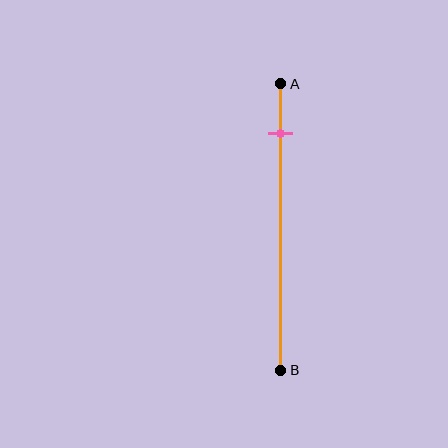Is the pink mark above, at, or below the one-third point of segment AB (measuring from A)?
The pink mark is above the one-third point of segment AB.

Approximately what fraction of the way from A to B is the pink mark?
The pink mark is approximately 15% of the way from A to B.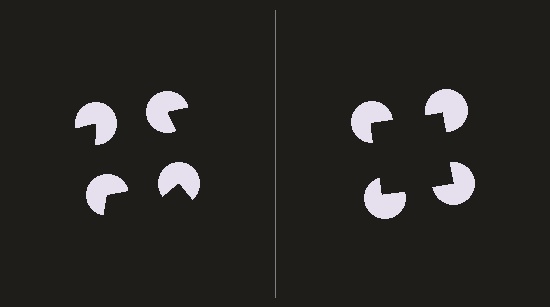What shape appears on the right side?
An illusory square.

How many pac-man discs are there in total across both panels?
8 — 4 on each side.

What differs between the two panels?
The pac-man discs are positioned identically on both sides; only the wedge orientations differ. On the right they align to a square; on the left they are misaligned.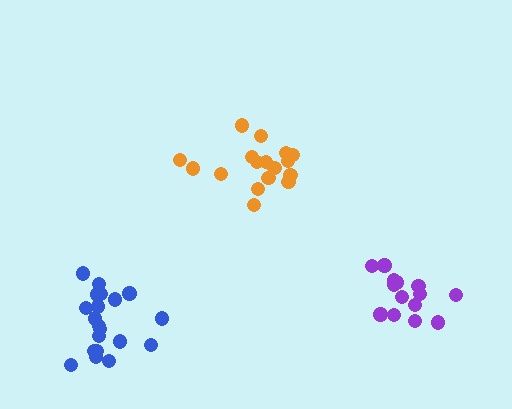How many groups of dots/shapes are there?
There are 3 groups.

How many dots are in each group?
Group 1: 17 dots, Group 2: 20 dots, Group 3: 14 dots (51 total).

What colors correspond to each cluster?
The clusters are colored: orange, blue, purple.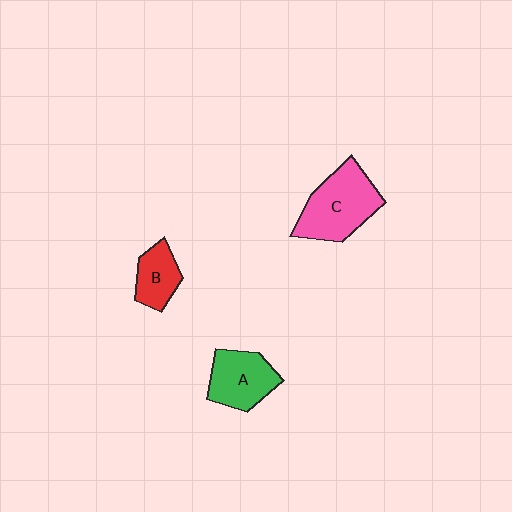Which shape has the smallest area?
Shape B (red).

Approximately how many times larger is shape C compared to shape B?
Approximately 2.0 times.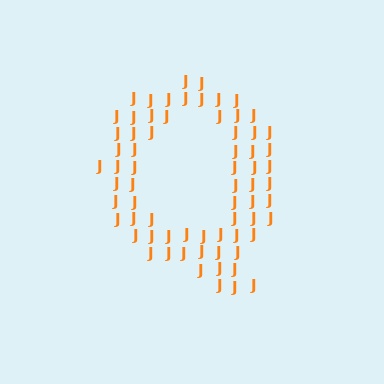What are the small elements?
The small elements are letter J's.